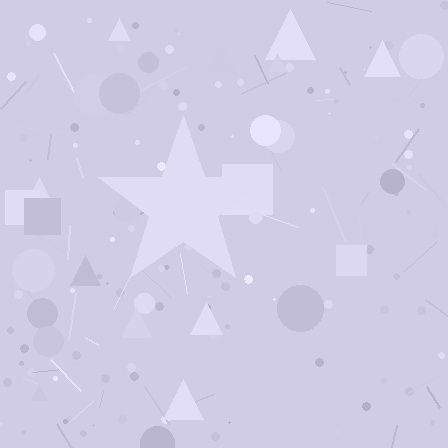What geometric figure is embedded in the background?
A star is embedded in the background.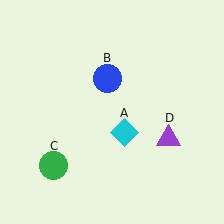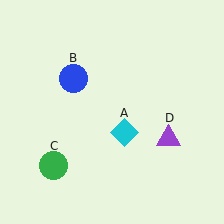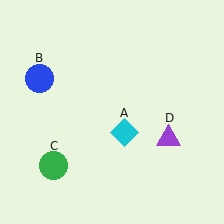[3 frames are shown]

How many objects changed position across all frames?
1 object changed position: blue circle (object B).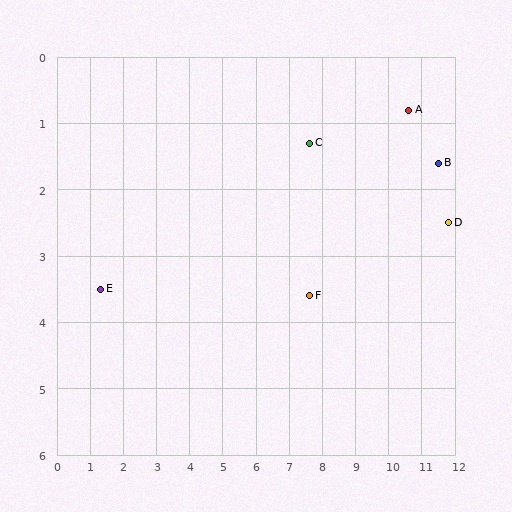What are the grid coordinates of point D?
Point D is at approximately (11.8, 2.5).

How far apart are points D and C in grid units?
Points D and C are about 4.4 grid units apart.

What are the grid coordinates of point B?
Point B is at approximately (11.5, 1.6).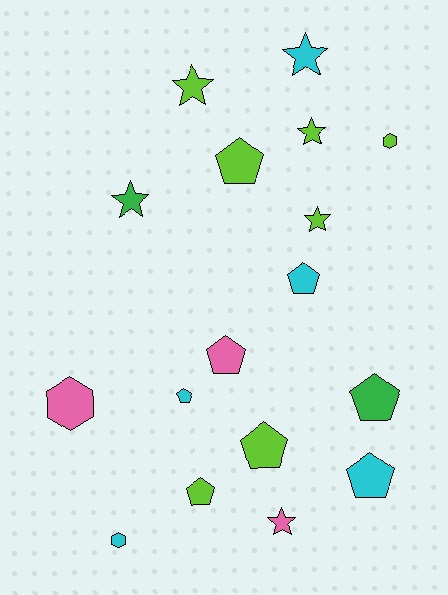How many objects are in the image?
There are 17 objects.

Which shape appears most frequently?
Pentagon, with 8 objects.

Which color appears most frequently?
Lime, with 7 objects.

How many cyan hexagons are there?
There is 1 cyan hexagon.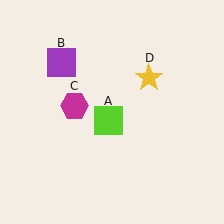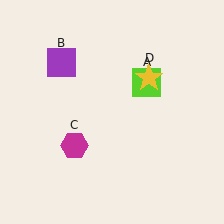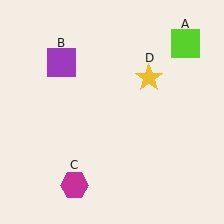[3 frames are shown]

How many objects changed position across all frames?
2 objects changed position: lime square (object A), magenta hexagon (object C).